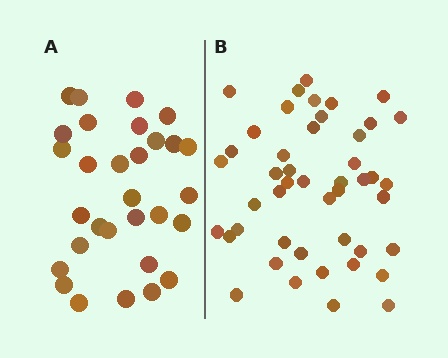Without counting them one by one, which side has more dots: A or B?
Region B (the right region) has more dots.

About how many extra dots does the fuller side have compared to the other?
Region B has approximately 15 more dots than region A.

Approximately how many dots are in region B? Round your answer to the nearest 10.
About 50 dots. (The exact count is 46, which rounds to 50.)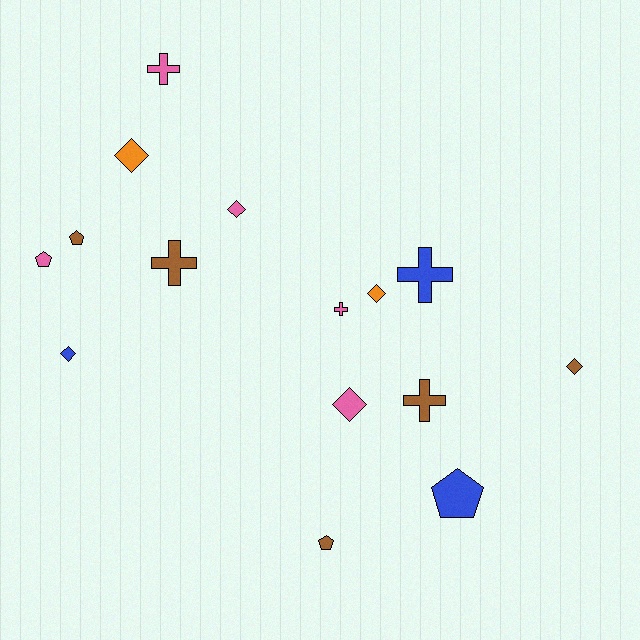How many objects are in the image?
There are 15 objects.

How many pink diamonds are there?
There are 2 pink diamonds.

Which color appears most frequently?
Brown, with 5 objects.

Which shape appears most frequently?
Diamond, with 6 objects.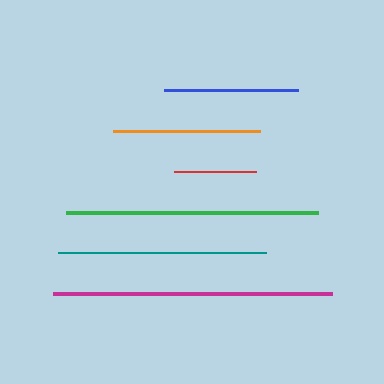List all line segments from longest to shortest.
From longest to shortest: magenta, green, teal, orange, blue, red.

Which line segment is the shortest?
The red line is the shortest at approximately 82 pixels.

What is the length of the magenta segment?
The magenta segment is approximately 280 pixels long.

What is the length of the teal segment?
The teal segment is approximately 208 pixels long.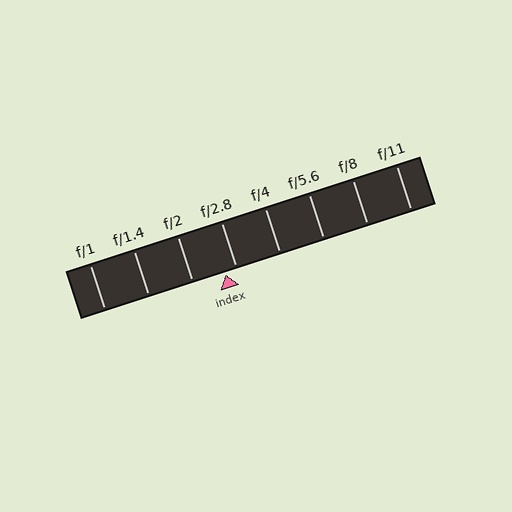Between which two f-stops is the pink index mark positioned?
The index mark is between f/2 and f/2.8.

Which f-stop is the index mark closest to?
The index mark is closest to f/2.8.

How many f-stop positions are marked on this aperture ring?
There are 8 f-stop positions marked.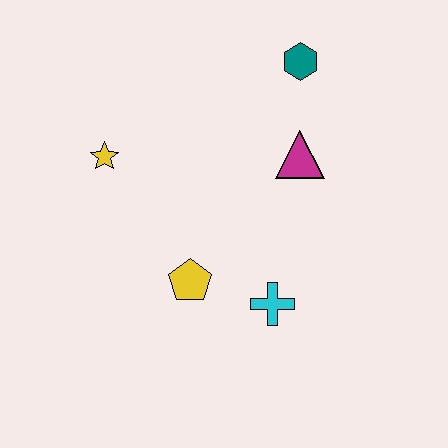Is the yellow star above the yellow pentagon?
Yes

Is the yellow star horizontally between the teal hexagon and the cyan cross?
No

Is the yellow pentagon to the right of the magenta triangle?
No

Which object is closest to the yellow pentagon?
The cyan cross is closest to the yellow pentagon.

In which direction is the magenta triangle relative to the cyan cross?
The magenta triangle is above the cyan cross.